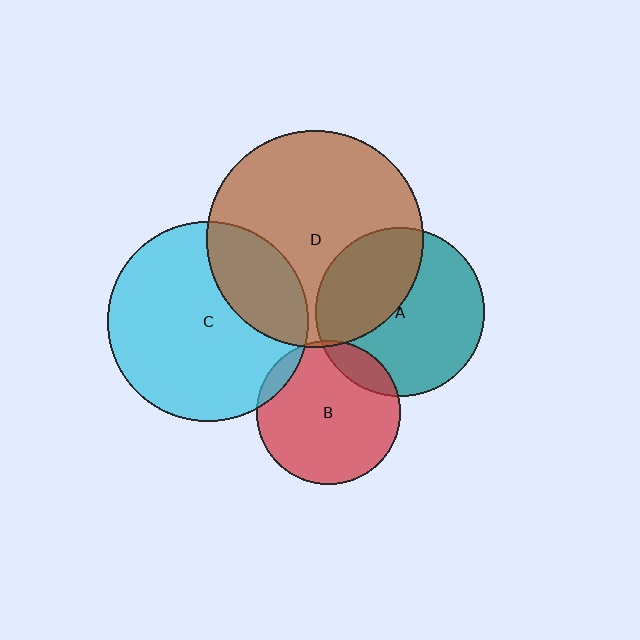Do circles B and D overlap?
Yes.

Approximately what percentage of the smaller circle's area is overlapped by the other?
Approximately 5%.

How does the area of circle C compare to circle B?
Approximately 1.9 times.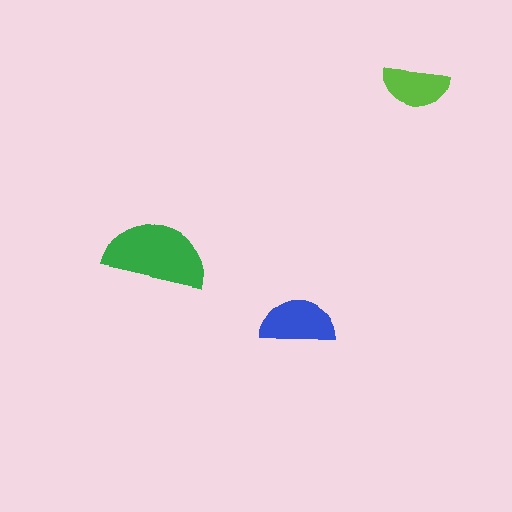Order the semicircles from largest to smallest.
the green one, the blue one, the lime one.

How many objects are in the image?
There are 3 objects in the image.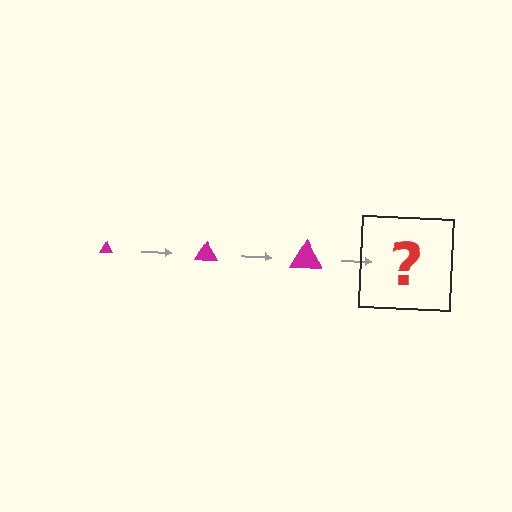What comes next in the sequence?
The next element should be a magenta triangle, larger than the previous one.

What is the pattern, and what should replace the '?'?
The pattern is that the triangle gets progressively larger each step. The '?' should be a magenta triangle, larger than the previous one.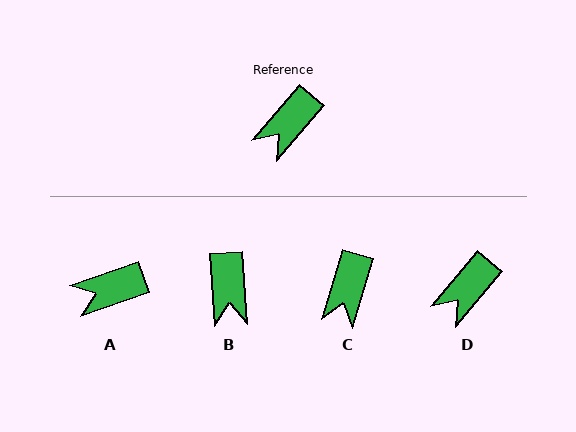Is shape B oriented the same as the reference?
No, it is off by about 45 degrees.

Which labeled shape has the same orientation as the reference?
D.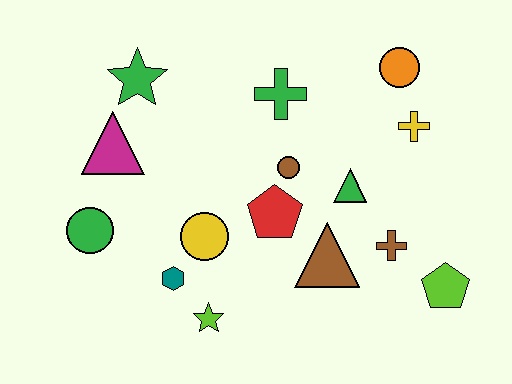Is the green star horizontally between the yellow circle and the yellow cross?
No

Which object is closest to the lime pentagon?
The brown cross is closest to the lime pentagon.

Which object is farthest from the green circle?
The lime pentagon is farthest from the green circle.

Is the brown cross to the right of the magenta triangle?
Yes